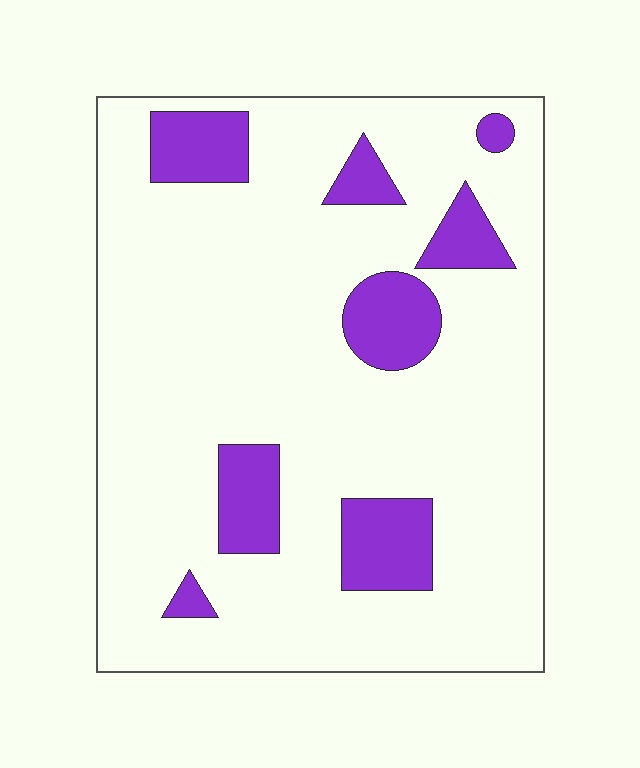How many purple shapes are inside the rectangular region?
8.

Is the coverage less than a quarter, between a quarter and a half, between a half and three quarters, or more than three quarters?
Less than a quarter.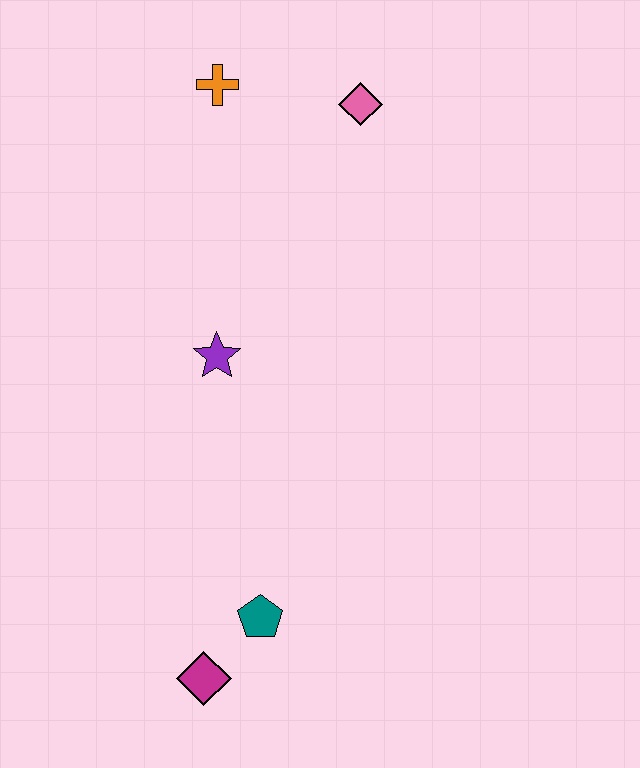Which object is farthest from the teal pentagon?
The orange cross is farthest from the teal pentagon.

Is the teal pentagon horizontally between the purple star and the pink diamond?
Yes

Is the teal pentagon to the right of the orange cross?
Yes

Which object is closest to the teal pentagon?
The magenta diamond is closest to the teal pentagon.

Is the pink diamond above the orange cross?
No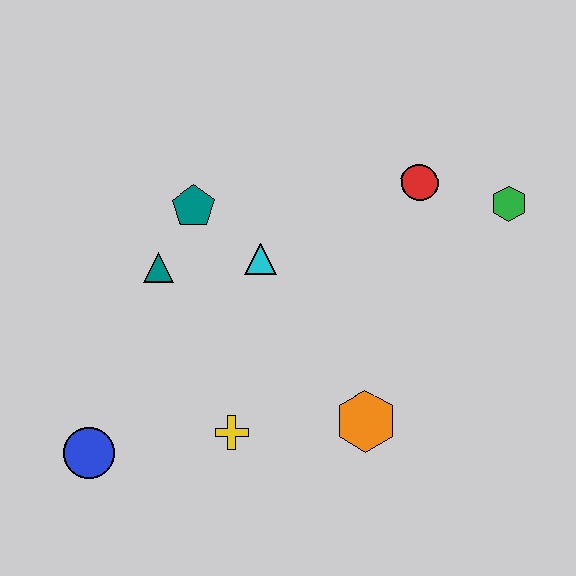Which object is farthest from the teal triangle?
The green hexagon is farthest from the teal triangle.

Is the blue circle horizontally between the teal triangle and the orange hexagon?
No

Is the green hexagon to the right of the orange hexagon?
Yes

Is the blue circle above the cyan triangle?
No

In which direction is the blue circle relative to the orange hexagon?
The blue circle is to the left of the orange hexagon.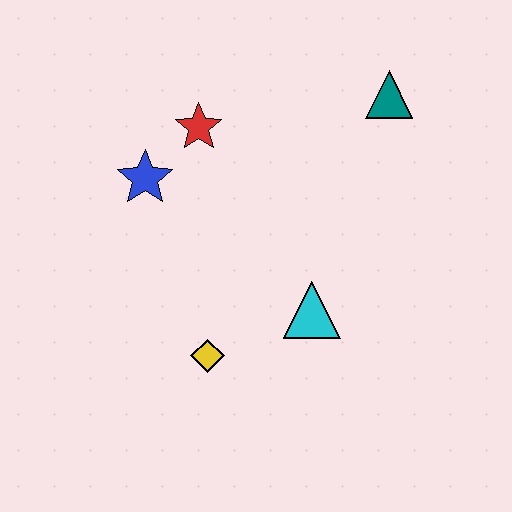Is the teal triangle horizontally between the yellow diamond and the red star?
No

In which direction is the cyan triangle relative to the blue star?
The cyan triangle is to the right of the blue star.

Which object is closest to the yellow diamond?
The cyan triangle is closest to the yellow diamond.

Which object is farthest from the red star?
The yellow diamond is farthest from the red star.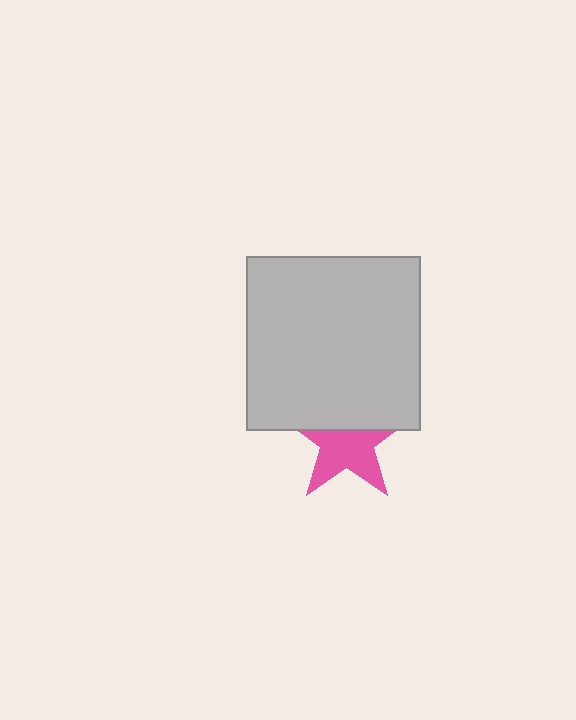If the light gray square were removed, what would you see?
You would see the complete pink star.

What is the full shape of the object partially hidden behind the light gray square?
The partially hidden object is a pink star.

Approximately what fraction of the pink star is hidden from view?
Roughly 42% of the pink star is hidden behind the light gray square.